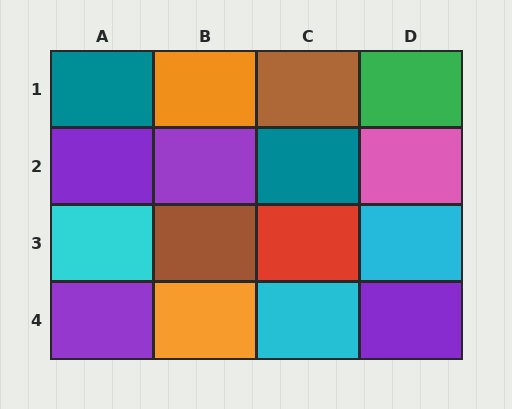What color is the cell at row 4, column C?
Cyan.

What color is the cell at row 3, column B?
Brown.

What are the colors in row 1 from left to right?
Teal, orange, brown, green.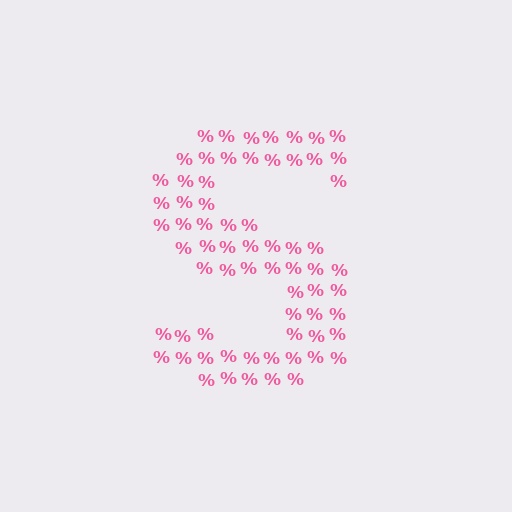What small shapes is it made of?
It is made of small percent signs.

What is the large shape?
The large shape is the letter S.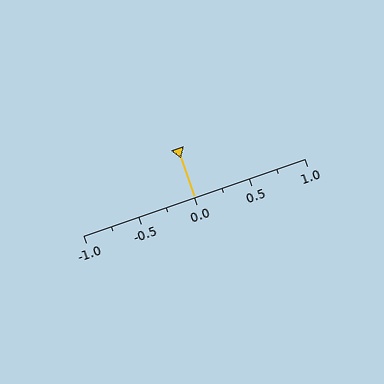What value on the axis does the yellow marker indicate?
The marker indicates approximately 0.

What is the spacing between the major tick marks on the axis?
The major ticks are spaced 0.5 apart.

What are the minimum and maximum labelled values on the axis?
The axis runs from -1.0 to 1.0.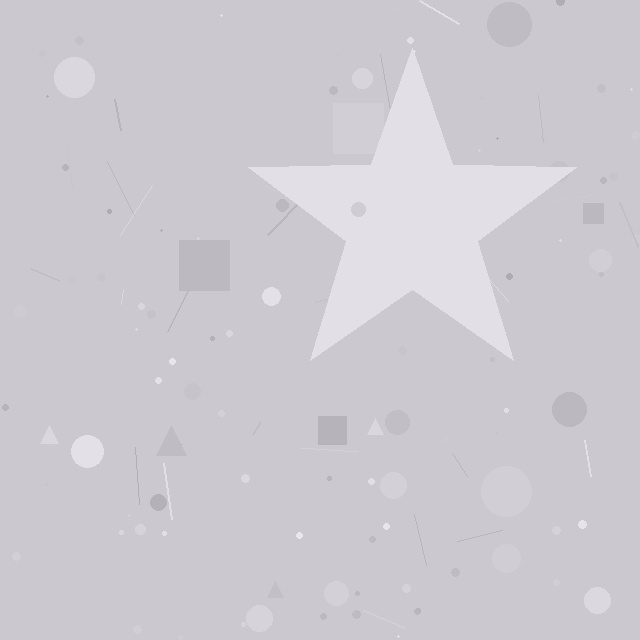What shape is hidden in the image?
A star is hidden in the image.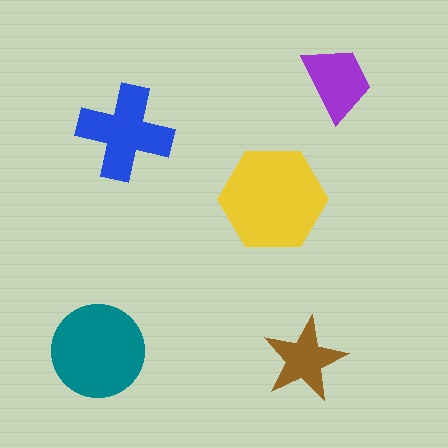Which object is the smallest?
The brown star.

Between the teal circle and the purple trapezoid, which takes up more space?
The teal circle.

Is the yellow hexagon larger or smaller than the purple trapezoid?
Larger.